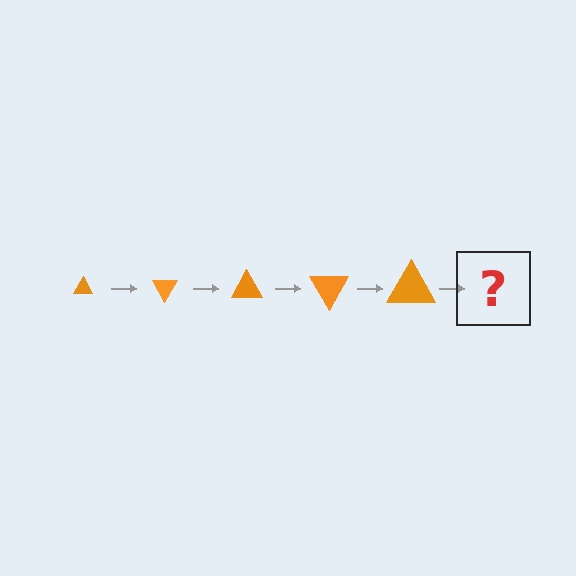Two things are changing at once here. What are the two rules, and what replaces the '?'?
The two rules are that the triangle grows larger each step and it rotates 60 degrees each step. The '?' should be a triangle, larger than the previous one and rotated 300 degrees from the start.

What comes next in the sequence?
The next element should be a triangle, larger than the previous one and rotated 300 degrees from the start.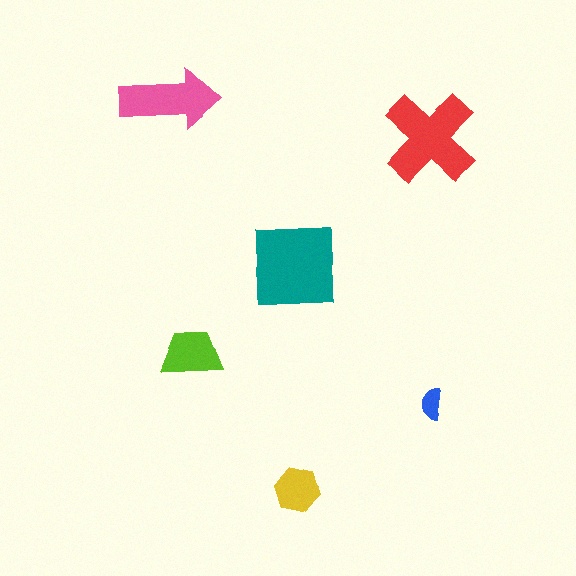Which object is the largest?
The teal square.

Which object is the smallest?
The blue semicircle.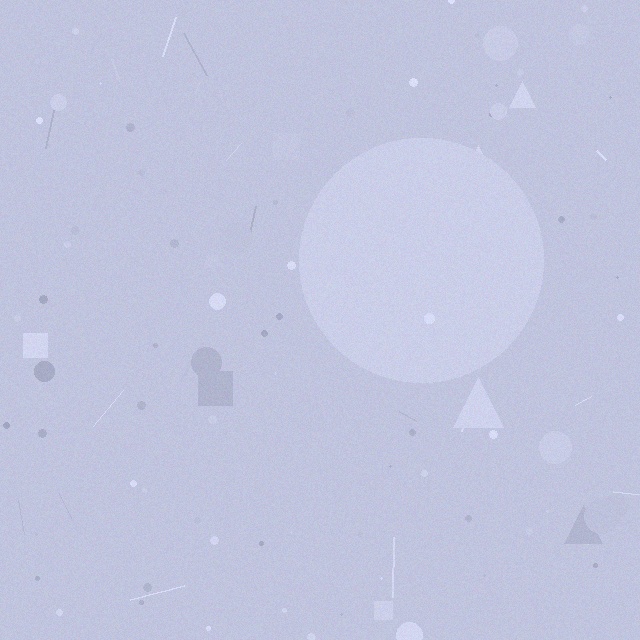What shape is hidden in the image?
A circle is hidden in the image.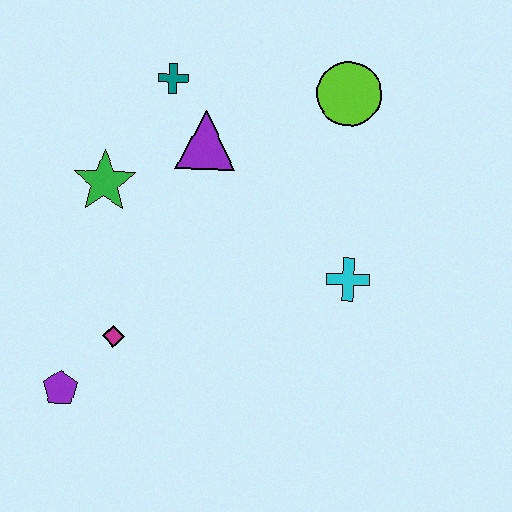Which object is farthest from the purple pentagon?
The lime circle is farthest from the purple pentagon.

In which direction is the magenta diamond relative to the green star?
The magenta diamond is below the green star.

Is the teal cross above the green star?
Yes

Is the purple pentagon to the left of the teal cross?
Yes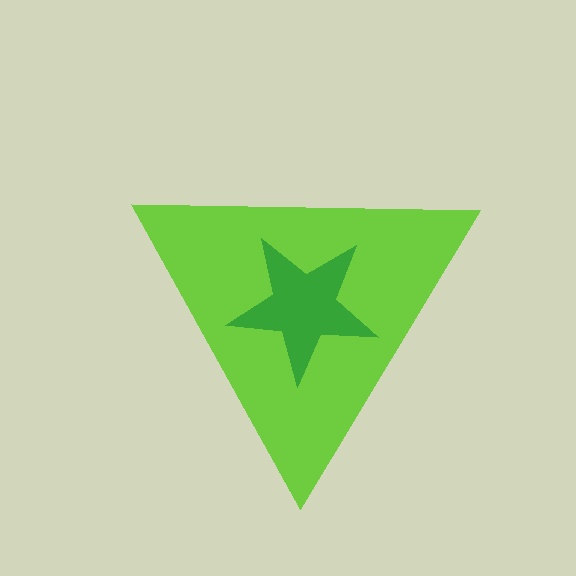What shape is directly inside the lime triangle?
The green star.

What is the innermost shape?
The green star.